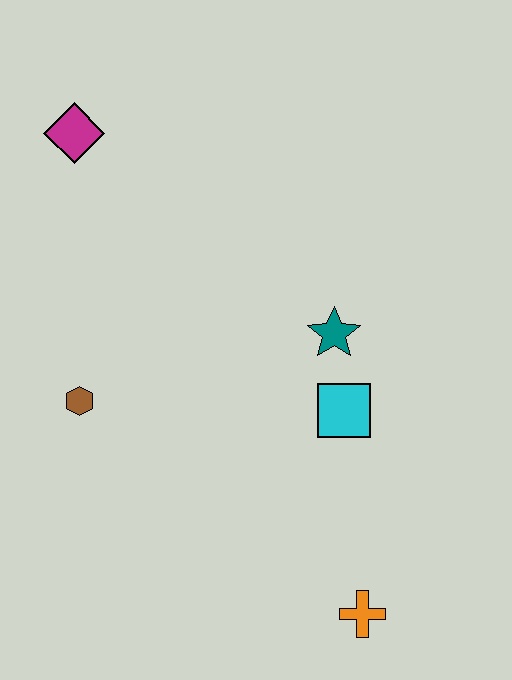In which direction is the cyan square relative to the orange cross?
The cyan square is above the orange cross.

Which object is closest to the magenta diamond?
The brown hexagon is closest to the magenta diamond.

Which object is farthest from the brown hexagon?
The orange cross is farthest from the brown hexagon.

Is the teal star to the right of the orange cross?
No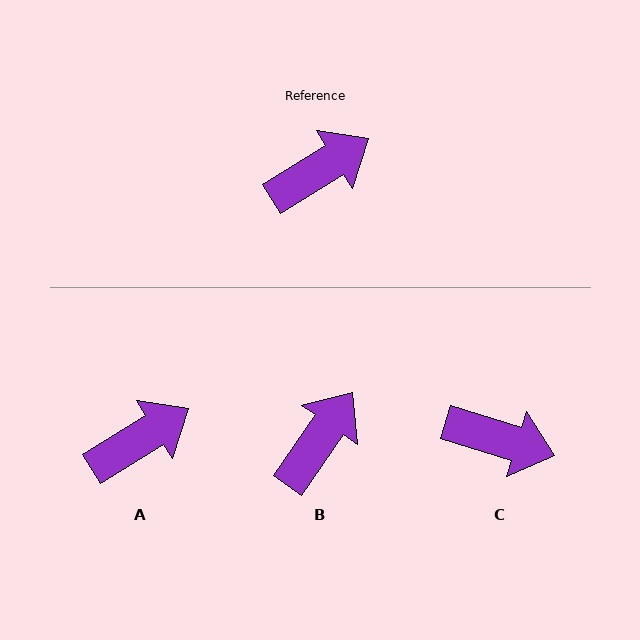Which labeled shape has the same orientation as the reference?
A.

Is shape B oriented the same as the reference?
No, it is off by about 23 degrees.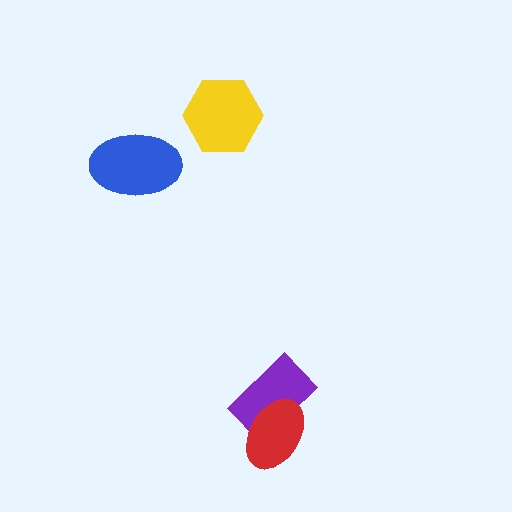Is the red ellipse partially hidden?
No, no other shape covers it.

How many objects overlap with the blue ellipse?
0 objects overlap with the blue ellipse.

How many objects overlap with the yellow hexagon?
0 objects overlap with the yellow hexagon.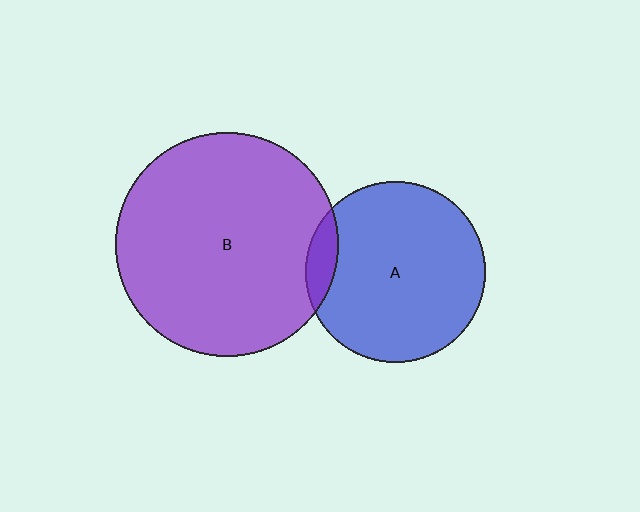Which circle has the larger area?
Circle B (purple).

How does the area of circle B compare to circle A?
Approximately 1.5 times.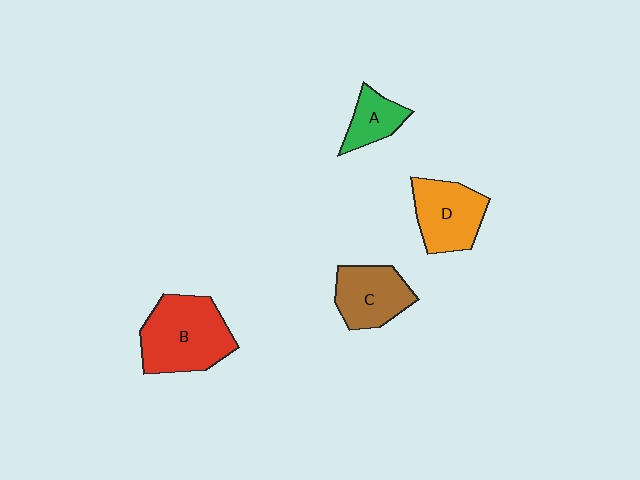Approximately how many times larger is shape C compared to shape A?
Approximately 1.6 times.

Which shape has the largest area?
Shape B (red).